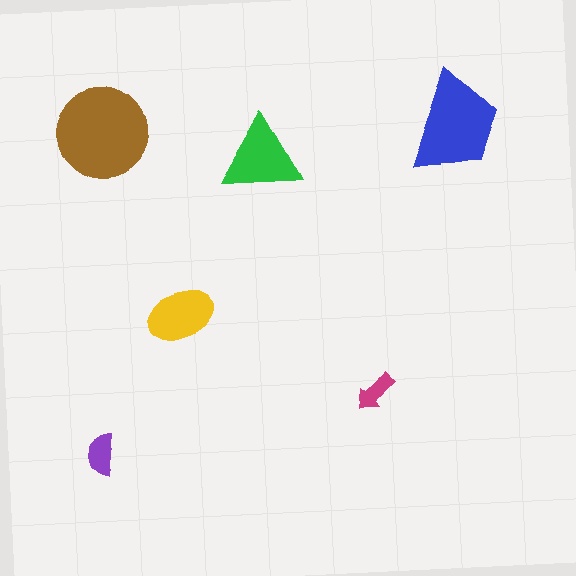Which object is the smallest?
The magenta arrow.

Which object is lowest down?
The purple semicircle is bottommost.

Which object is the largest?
The brown circle.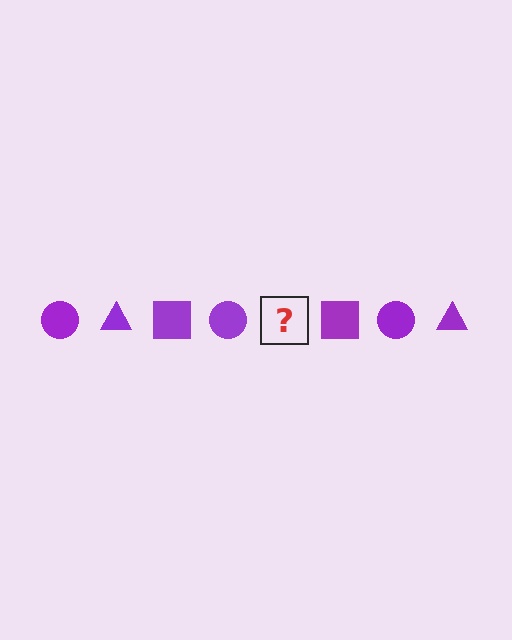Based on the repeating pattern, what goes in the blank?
The blank should be a purple triangle.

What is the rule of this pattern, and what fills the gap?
The rule is that the pattern cycles through circle, triangle, square shapes in purple. The gap should be filled with a purple triangle.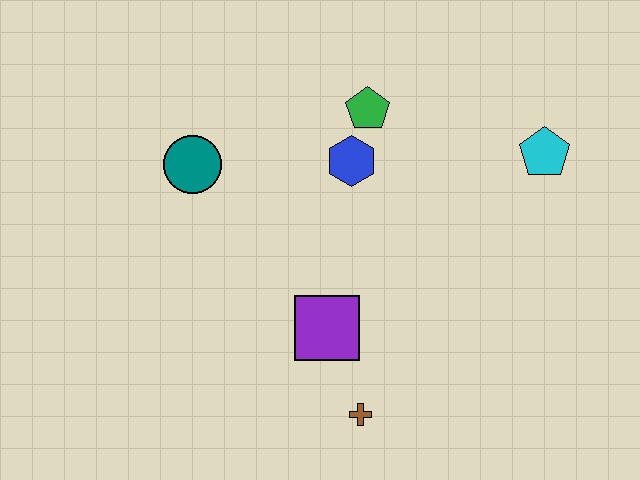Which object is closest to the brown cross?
The purple square is closest to the brown cross.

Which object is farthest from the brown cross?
The cyan pentagon is farthest from the brown cross.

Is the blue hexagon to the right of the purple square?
Yes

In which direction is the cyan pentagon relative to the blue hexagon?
The cyan pentagon is to the right of the blue hexagon.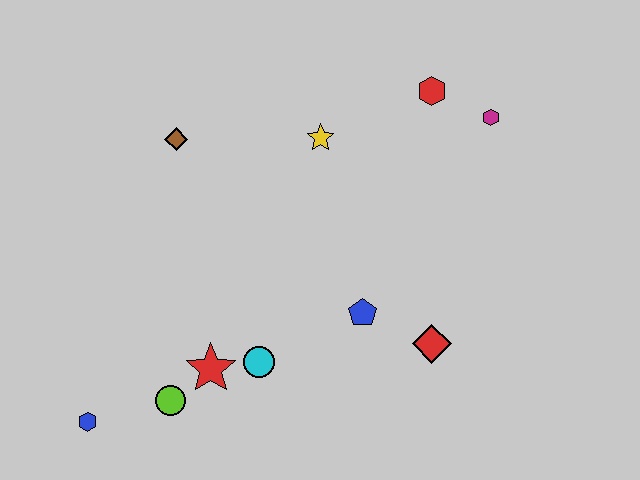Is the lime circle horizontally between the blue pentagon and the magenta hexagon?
No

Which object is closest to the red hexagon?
The magenta hexagon is closest to the red hexagon.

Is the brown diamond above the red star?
Yes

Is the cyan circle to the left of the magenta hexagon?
Yes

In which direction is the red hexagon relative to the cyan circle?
The red hexagon is above the cyan circle.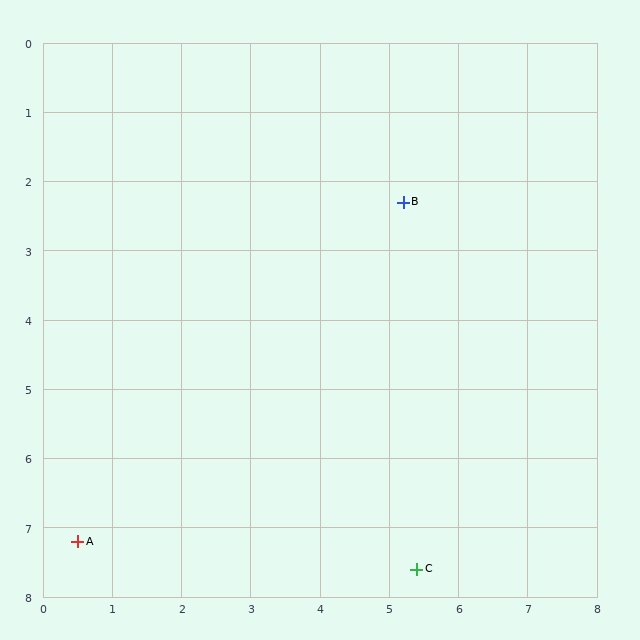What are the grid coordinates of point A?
Point A is at approximately (0.5, 7.2).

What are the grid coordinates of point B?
Point B is at approximately (5.2, 2.3).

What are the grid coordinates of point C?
Point C is at approximately (5.4, 7.6).